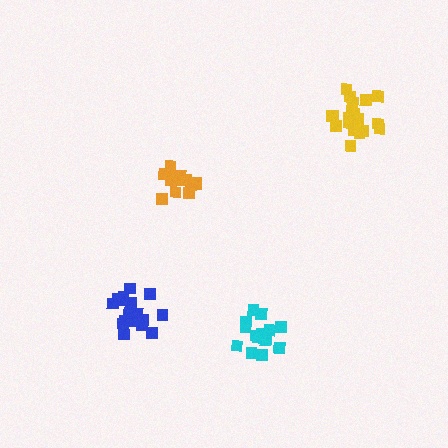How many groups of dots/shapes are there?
There are 4 groups.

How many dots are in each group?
Group 1: 21 dots, Group 2: 15 dots, Group 3: 15 dots, Group 4: 19 dots (70 total).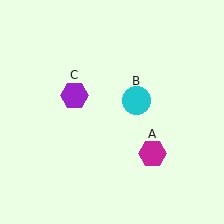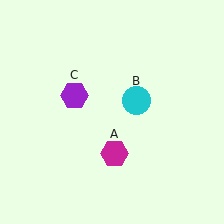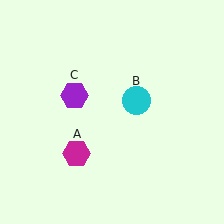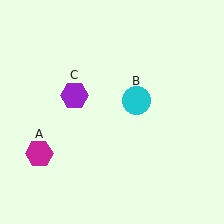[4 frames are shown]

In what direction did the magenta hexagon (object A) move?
The magenta hexagon (object A) moved left.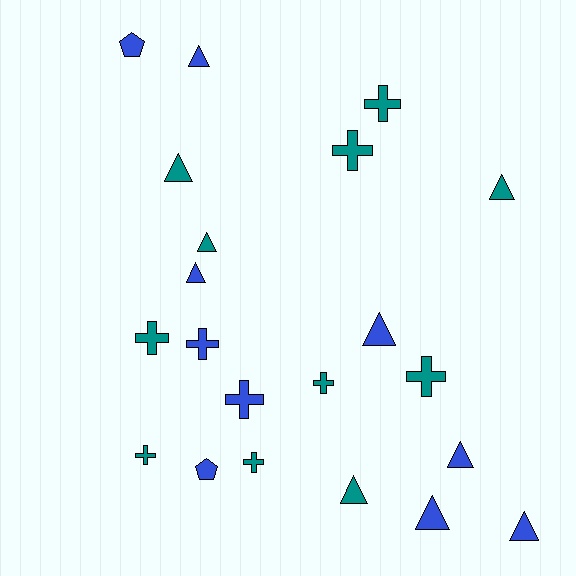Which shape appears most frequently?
Triangle, with 10 objects.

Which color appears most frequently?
Teal, with 11 objects.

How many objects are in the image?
There are 21 objects.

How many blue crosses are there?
There are 2 blue crosses.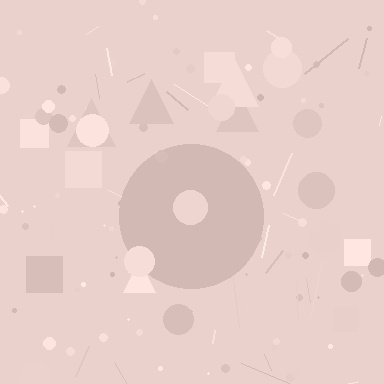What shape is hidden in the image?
A circle is hidden in the image.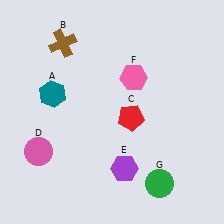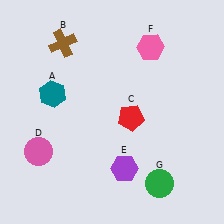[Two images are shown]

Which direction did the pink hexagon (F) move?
The pink hexagon (F) moved up.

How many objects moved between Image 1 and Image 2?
1 object moved between the two images.